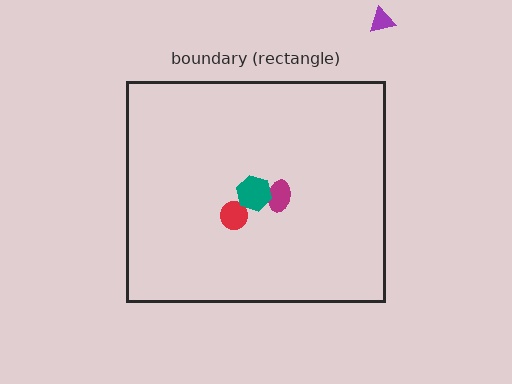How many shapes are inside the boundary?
3 inside, 1 outside.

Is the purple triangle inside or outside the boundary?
Outside.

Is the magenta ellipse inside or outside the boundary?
Inside.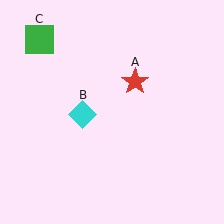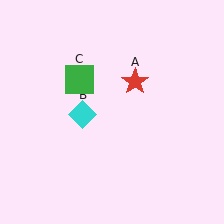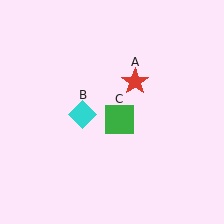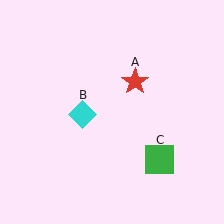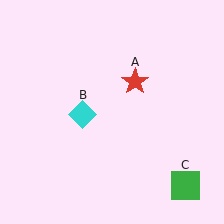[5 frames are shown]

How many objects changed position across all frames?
1 object changed position: green square (object C).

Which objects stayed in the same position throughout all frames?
Red star (object A) and cyan diamond (object B) remained stationary.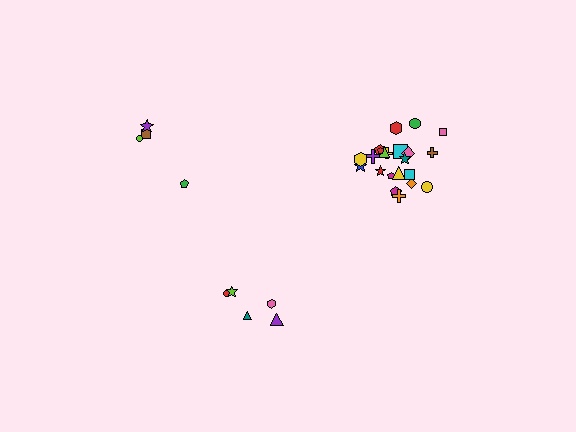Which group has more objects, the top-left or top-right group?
The top-right group.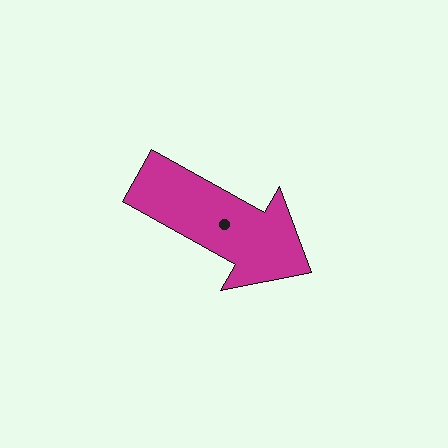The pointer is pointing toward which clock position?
Roughly 4 o'clock.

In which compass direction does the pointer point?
Southeast.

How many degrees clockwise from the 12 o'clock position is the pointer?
Approximately 119 degrees.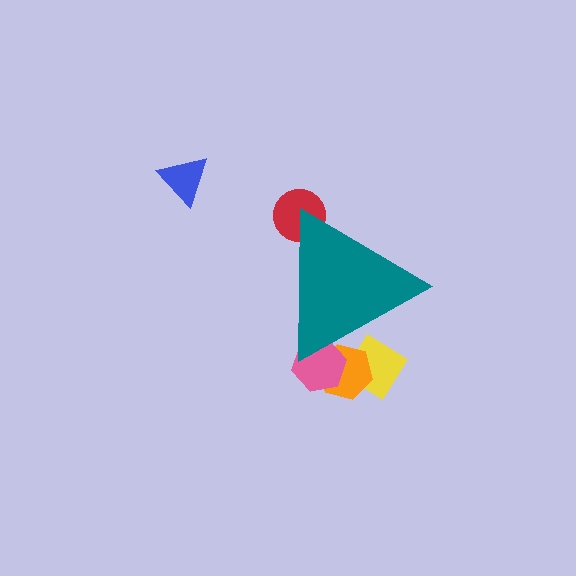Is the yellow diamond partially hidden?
Yes, the yellow diamond is partially hidden behind the teal triangle.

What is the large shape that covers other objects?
A teal triangle.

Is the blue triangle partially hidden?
No, the blue triangle is fully visible.